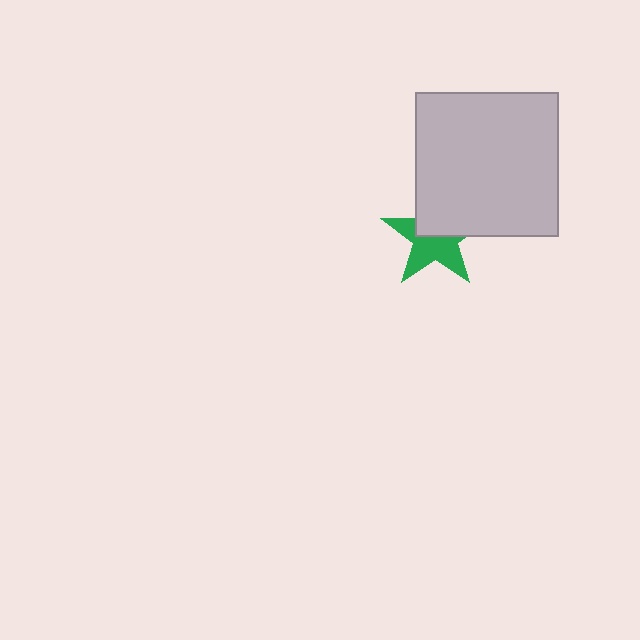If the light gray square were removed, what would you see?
You would see the complete green star.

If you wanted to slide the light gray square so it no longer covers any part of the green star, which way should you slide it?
Slide it up — that is the most direct way to separate the two shapes.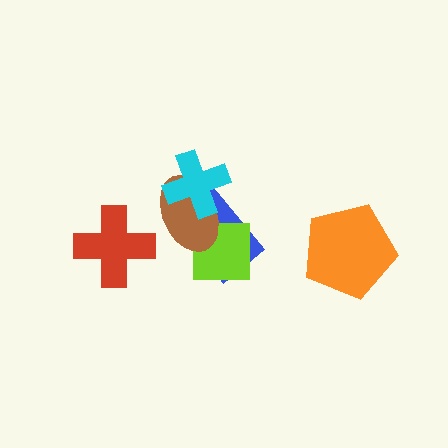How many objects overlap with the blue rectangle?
3 objects overlap with the blue rectangle.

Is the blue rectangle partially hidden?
Yes, it is partially covered by another shape.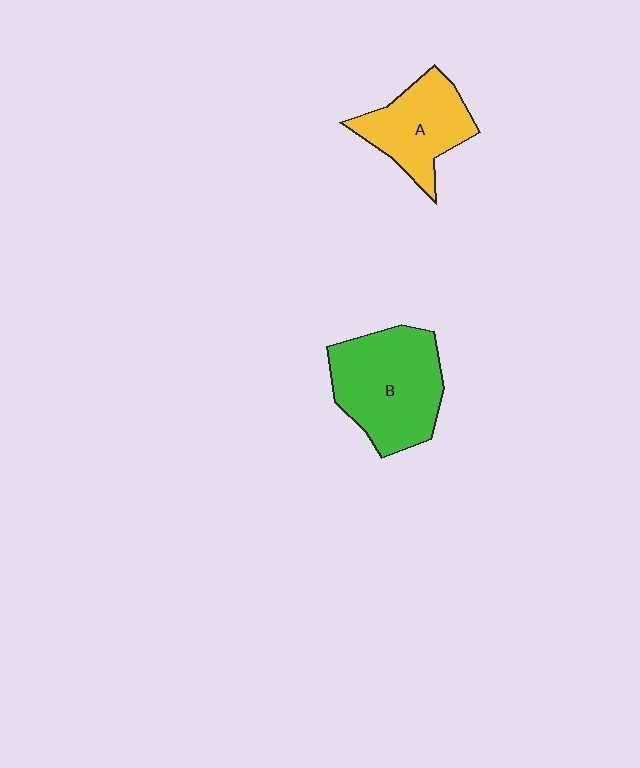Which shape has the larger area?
Shape B (green).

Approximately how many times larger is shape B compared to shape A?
Approximately 1.4 times.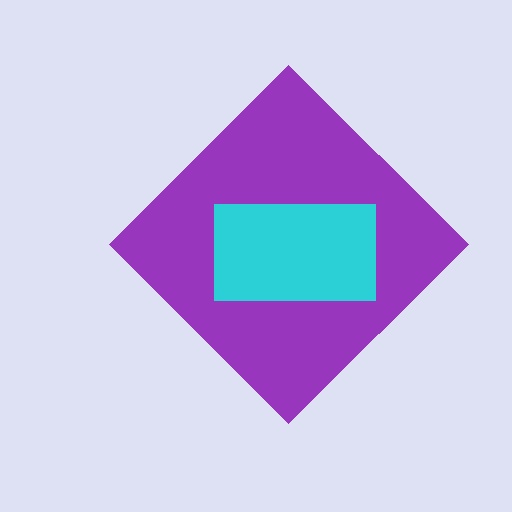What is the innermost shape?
The cyan rectangle.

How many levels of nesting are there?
2.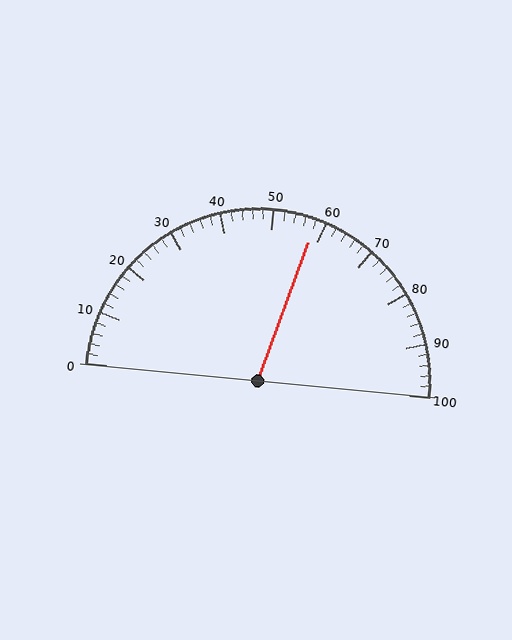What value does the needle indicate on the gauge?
The needle indicates approximately 58.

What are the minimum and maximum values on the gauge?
The gauge ranges from 0 to 100.